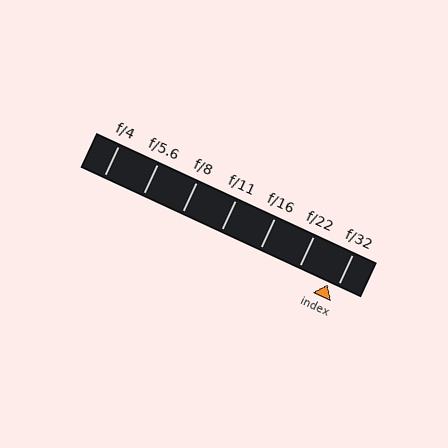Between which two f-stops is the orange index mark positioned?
The index mark is between f/22 and f/32.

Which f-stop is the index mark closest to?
The index mark is closest to f/32.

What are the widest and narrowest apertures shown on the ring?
The widest aperture shown is f/4 and the narrowest is f/32.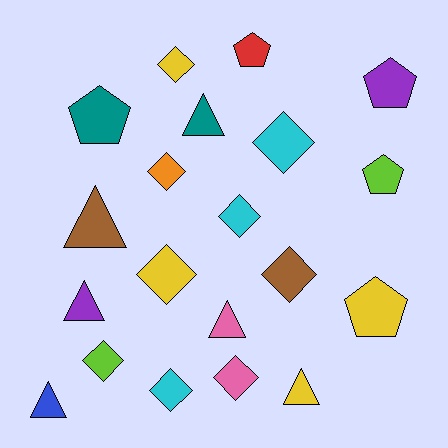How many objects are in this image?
There are 20 objects.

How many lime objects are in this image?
There are 2 lime objects.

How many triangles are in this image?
There are 6 triangles.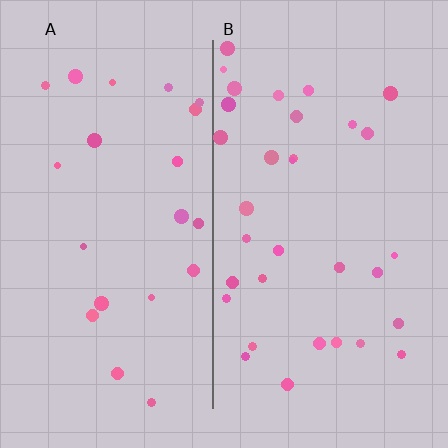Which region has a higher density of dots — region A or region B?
B (the right).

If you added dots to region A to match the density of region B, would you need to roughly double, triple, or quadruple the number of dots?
Approximately double.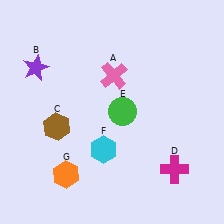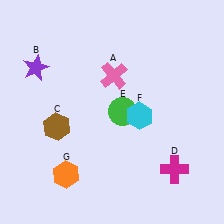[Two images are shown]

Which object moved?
The cyan hexagon (F) moved right.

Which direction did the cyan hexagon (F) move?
The cyan hexagon (F) moved right.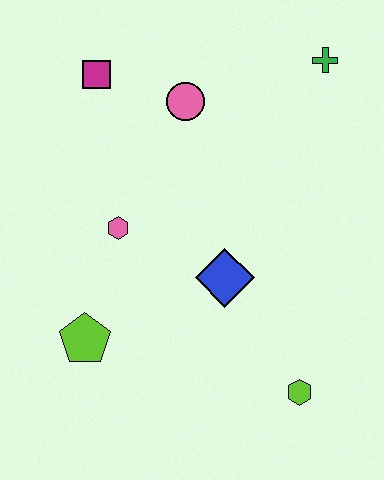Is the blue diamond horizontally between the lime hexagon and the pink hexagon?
Yes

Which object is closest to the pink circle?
The magenta square is closest to the pink circle.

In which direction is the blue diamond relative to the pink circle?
The blue diamond is below the pink circle.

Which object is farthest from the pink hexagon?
The green cross is farthest from the pink hexagon.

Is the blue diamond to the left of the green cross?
Yes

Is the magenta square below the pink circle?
No